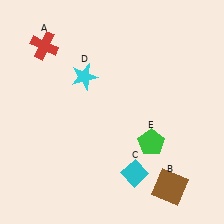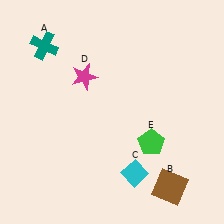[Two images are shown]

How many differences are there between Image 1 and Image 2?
There are 2 differences between the two images.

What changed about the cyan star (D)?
In Image 1, D is cyan. In Image 2, it changed to magenta.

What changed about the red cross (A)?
In Image 1, A is red. In Image 2, it changed to teal.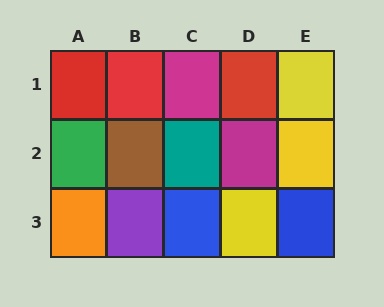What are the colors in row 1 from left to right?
Red, red, magenta, red, yellow.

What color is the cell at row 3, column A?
Orange.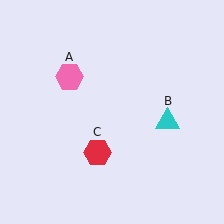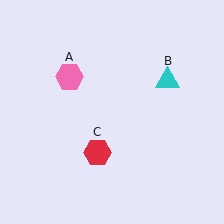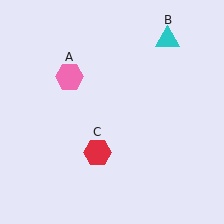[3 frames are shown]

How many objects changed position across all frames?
1 object changed position: cyan triangle (object B).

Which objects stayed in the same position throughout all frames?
Pink hexagon (object A) and red hexagon (object C) remained stationary.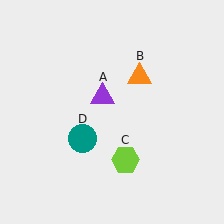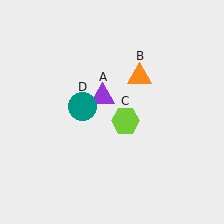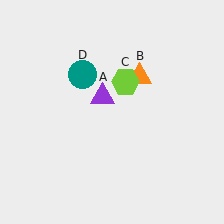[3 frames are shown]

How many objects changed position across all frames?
2 objects changed position: lime hexagon (object C), teal circle (object D).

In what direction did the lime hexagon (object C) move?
The lime hexagon (object C) moved up.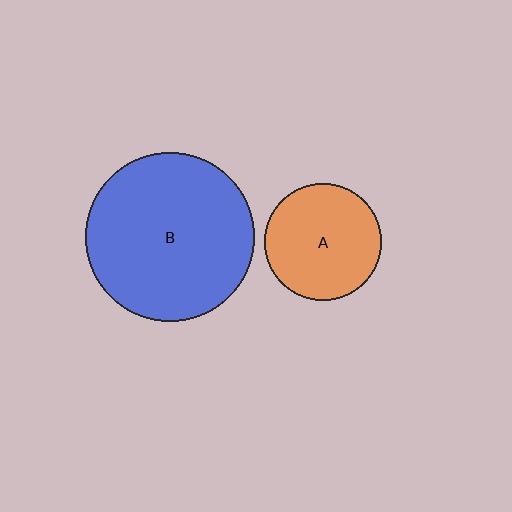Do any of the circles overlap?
No, none of the circles overlap.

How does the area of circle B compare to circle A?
Approximately 2.1 times.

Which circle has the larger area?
Circle B (blue).